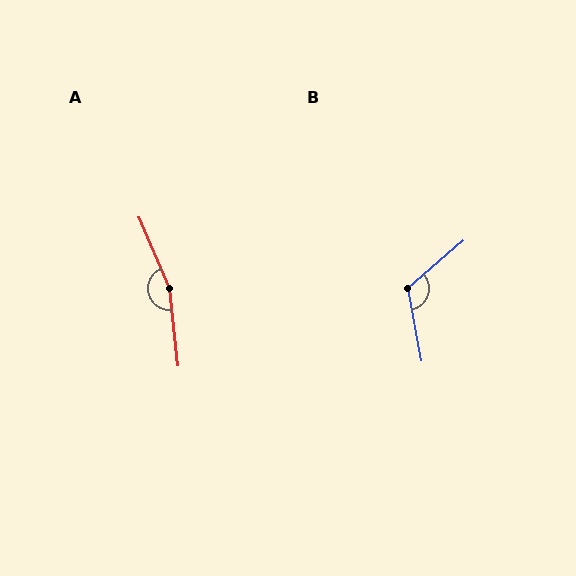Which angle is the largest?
A, at approximately 163 degrees.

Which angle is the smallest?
B, at approximately 120 degrees.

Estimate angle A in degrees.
Approximately 163 degrees.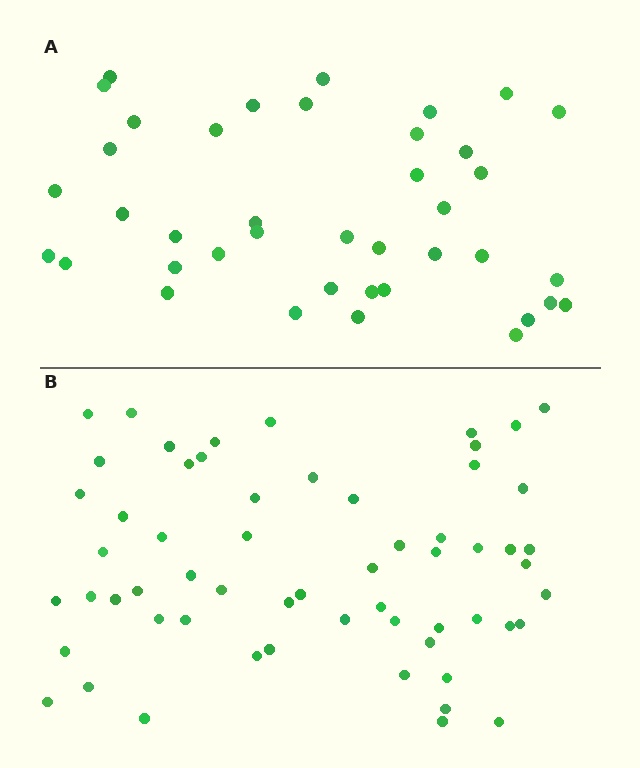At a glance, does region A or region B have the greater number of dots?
Region B (the bottom region) has more dots.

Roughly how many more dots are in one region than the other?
Region B has approximately 20 more dots than region A.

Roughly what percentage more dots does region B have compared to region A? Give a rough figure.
About 50% more.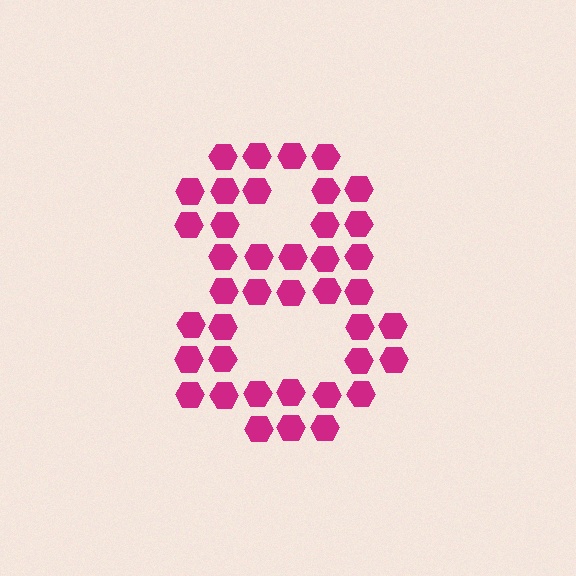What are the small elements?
The small elements are hexagons.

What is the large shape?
The large shape is the digit 8.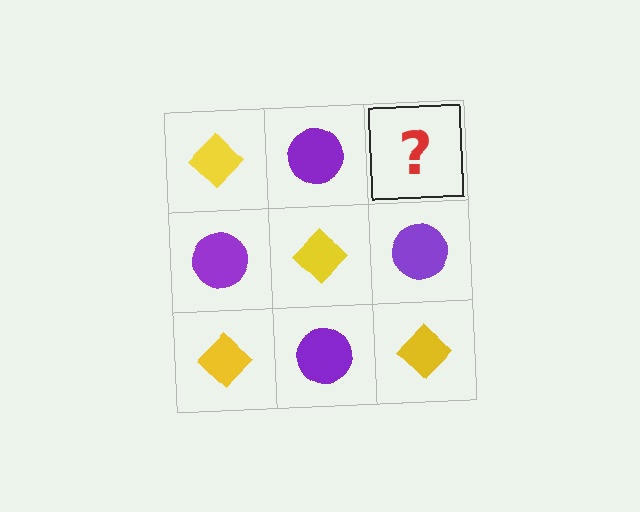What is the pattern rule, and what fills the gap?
The rule is that it alternates yellow diamond and purple circle in a checkerboard pattern. The gap should be filled with a yellow diamond.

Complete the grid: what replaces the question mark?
The question mark should be replaced with a yellow diamond.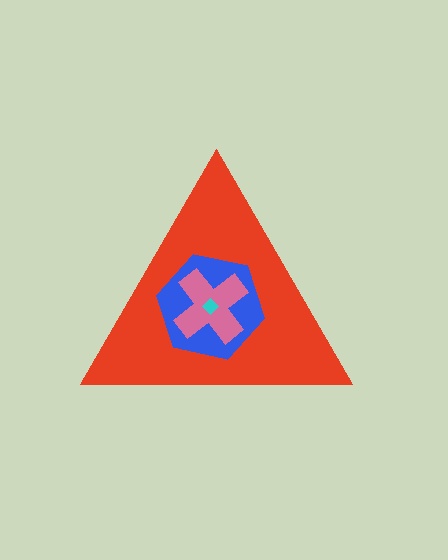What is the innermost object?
The cyan diamond.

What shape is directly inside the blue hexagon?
The pink cross.